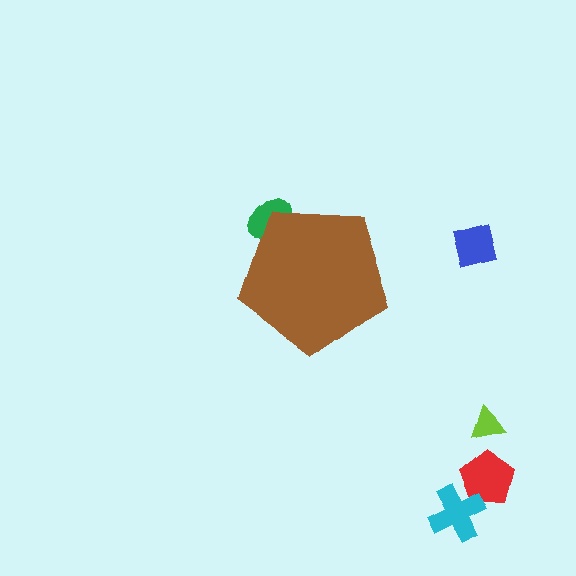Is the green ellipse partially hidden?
Yes, the green ellipse is partially hidden behind the brown pentagon.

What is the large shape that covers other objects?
A brown pentagon.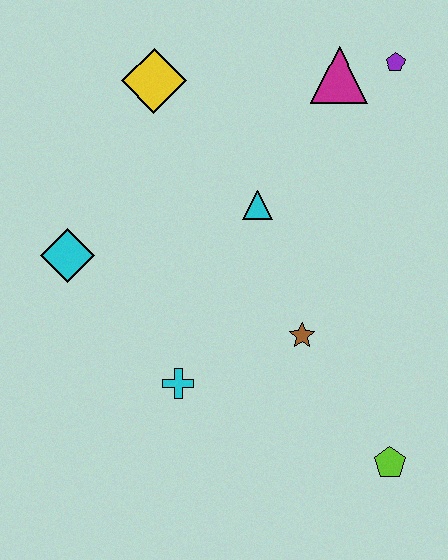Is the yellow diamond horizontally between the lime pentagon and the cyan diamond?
Yes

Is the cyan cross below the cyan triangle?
Yes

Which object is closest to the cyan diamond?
The cyan cross is closest to the cyan diamond.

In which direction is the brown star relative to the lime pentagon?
The brown star is above the lime pentagon.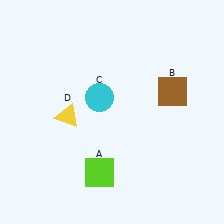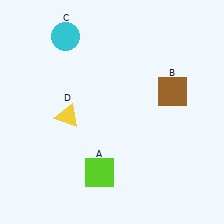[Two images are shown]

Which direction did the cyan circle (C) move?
The cyan circle (C) moved up.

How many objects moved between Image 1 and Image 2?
1 object moved between the two images.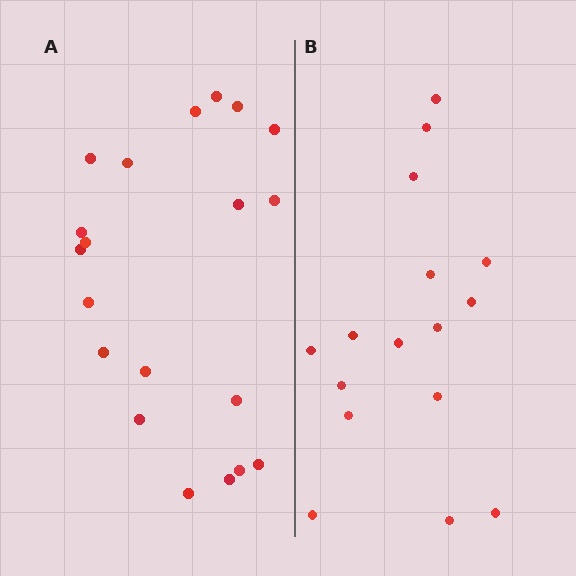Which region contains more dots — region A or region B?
Region A (the left region) has more dots.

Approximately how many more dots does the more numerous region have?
Region A has about 4 more dots than region B.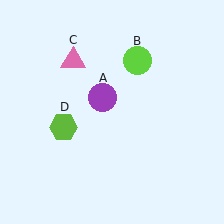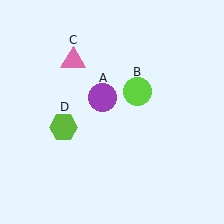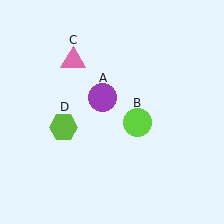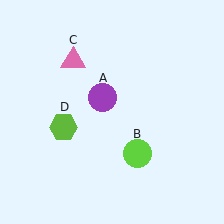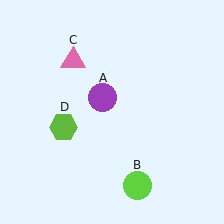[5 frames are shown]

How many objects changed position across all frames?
1 object changed position: lime circle (object B).